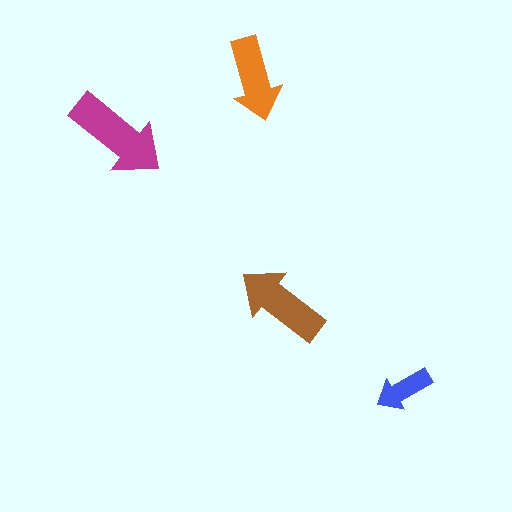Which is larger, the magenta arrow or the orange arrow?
The magenta one.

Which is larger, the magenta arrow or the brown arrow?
The magenta one.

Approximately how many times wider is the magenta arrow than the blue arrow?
About 2 times wider.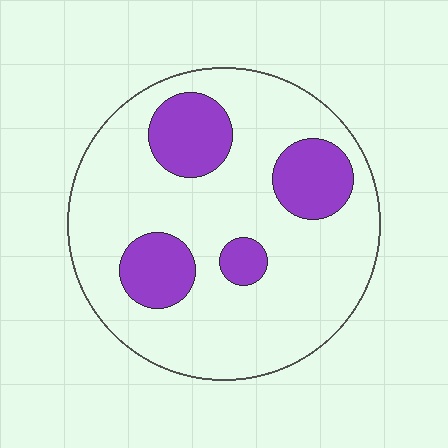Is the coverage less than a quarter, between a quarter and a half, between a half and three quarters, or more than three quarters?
Less than a quarter.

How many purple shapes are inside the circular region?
4.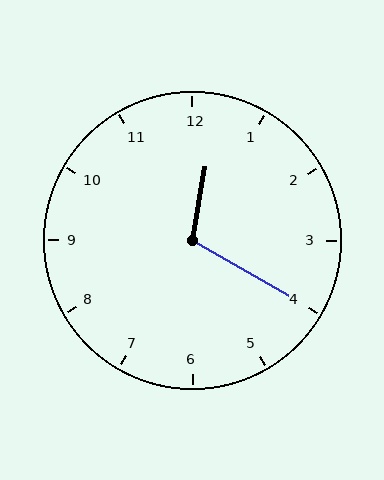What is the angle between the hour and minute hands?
Approximately 110 degrees.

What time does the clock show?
12:20.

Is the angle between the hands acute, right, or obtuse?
It is obtuse.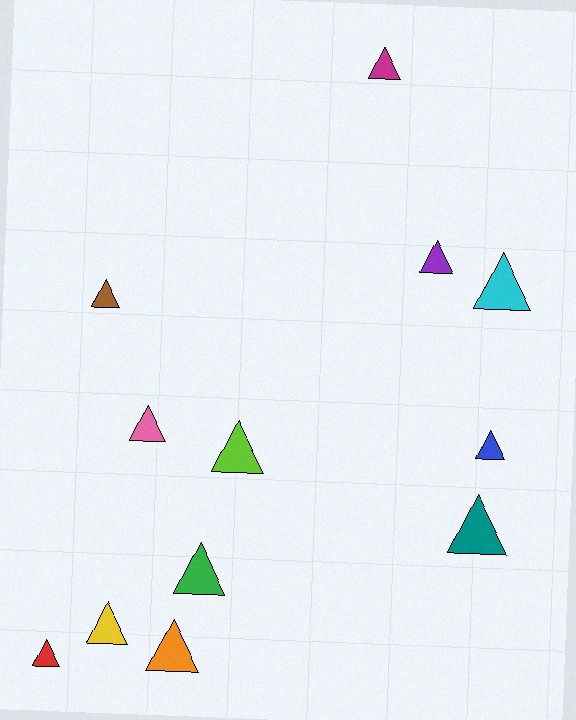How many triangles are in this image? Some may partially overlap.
There are 12 triangles.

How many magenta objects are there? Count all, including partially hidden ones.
There is 1 magenta object.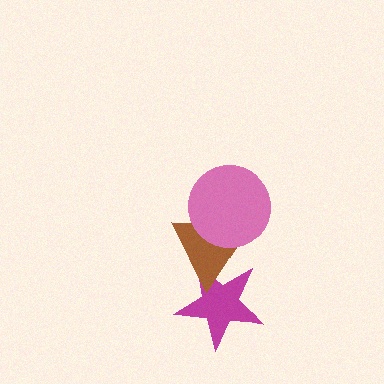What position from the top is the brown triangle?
The brown triangle is 2nd from the top.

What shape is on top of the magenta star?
The brown triangle is on top of the magenta star.